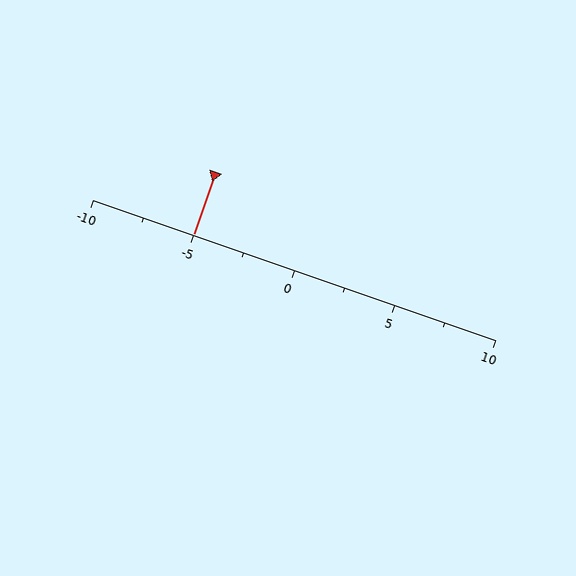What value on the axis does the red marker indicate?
The marker indicates approximately -5.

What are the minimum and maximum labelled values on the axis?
The axis runs from -10 to 10.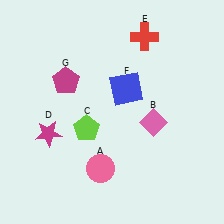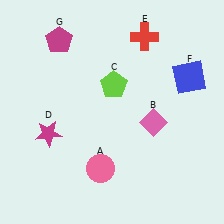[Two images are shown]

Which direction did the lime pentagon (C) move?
The lime pentagon (C) moved up.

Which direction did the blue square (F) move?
The blue square (F) moved right.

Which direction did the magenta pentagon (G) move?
The magenta pentagon (G) moved up.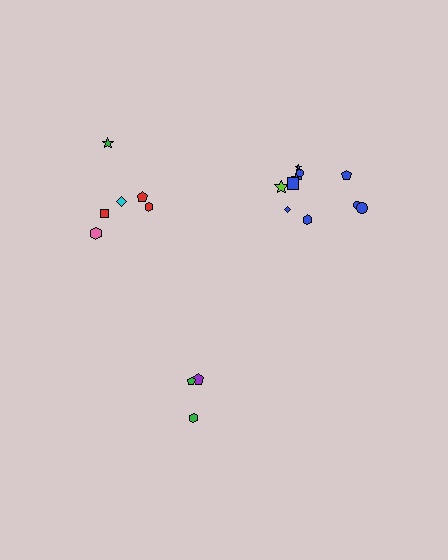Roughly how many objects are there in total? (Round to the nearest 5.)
Roughly 20 objects in total.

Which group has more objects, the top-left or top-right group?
The top-right group.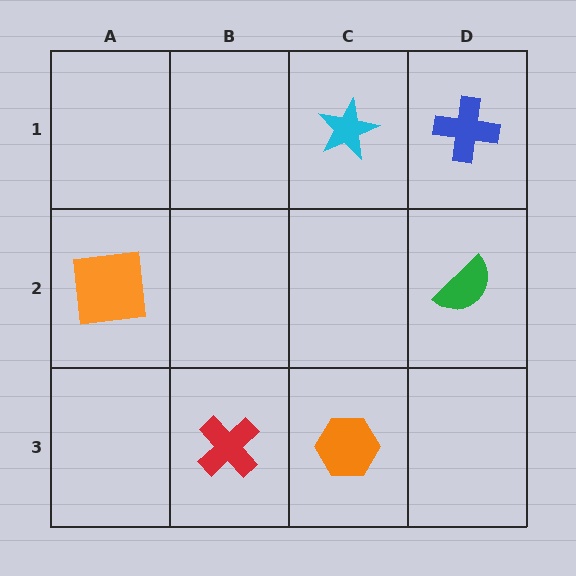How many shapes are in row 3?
2 shapes.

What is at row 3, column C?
An orange hexagon.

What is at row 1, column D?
A blue cross.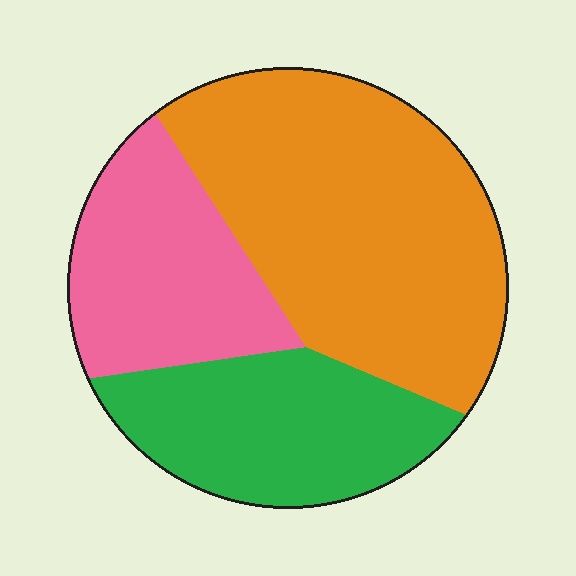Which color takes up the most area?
Orange, at roughly 50%.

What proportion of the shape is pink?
Pink takes up about one quarter (1/4) of the shape.